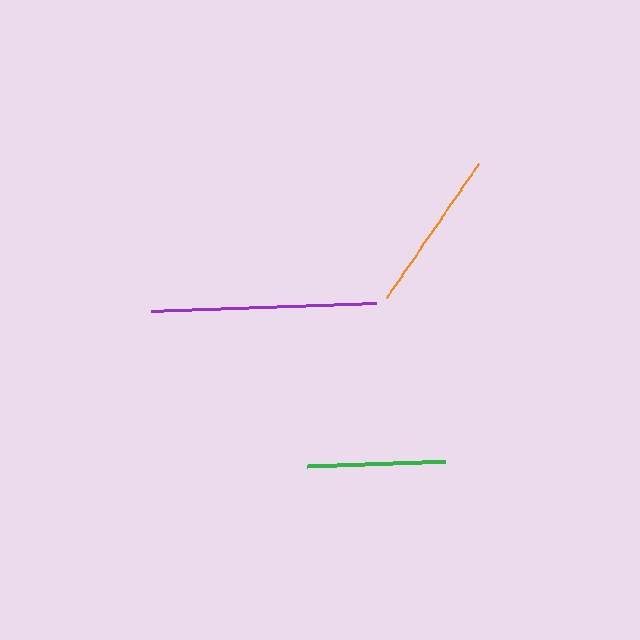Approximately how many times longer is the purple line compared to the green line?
The purple line is approximately 1.6 times the length of the green line.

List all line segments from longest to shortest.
From longest to shortest: purple, orange, green.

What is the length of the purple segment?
The purple segment is approximately 226 pixels long.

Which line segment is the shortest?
The green line is the shortest at approximately 138 pixels.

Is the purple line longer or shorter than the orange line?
The purple line is longer than the orange line.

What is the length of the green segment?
The green segment is approximately 138 pixels long.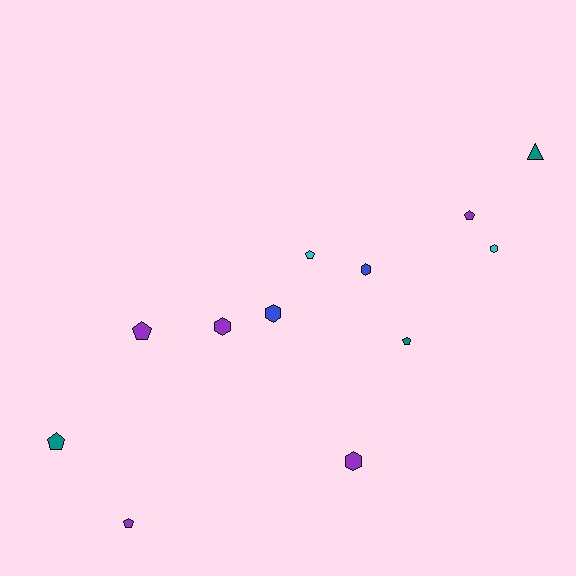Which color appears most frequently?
Purple, with 5 objects.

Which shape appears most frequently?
Pentagon, with 6 objects.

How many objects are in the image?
There are 12 objects.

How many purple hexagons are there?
There are 2 purple hexagons.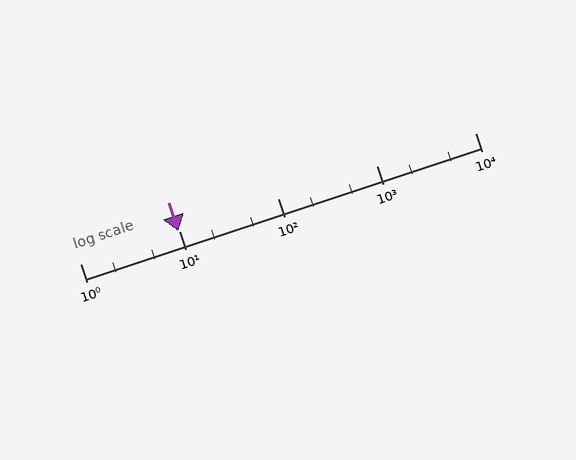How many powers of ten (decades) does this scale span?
The scale spans 4 decades, from 1 to 10000.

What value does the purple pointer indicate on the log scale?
The pointer indicates approximately 9.8.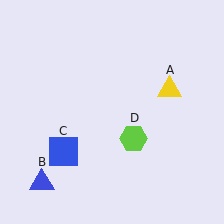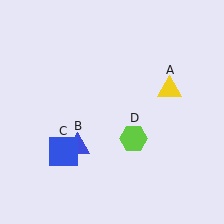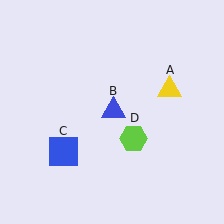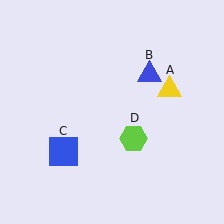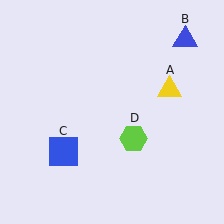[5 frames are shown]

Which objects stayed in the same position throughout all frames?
Yellow triangle (object A) and blue square (object C) and lime hexagon (object D) remained stationary.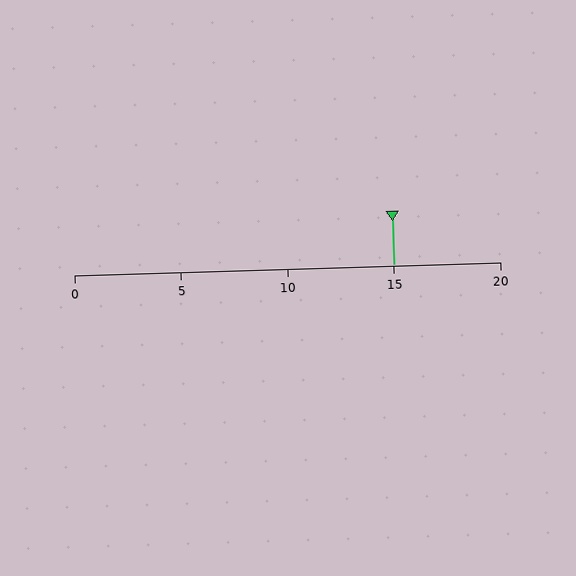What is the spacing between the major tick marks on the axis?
The major ticks are spaced 5 apart.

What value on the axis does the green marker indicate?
The marker indicates approximately 15.